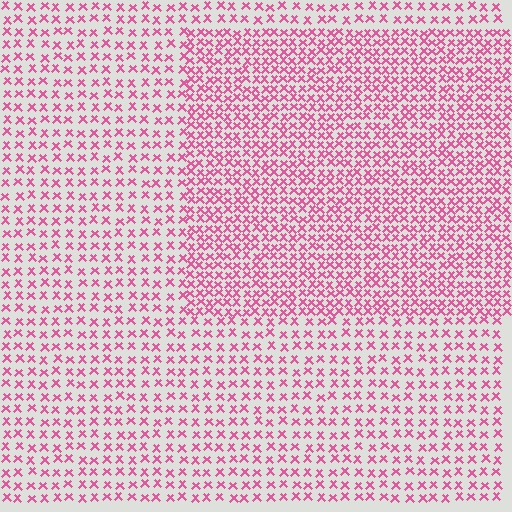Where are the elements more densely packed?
The elements are more densely packed inside the rectangle boundary.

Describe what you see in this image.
The image contains small pink elements arranged at two different densities. A rectangle-shaped region is visible where the elements are more densely packed than the surrounding area.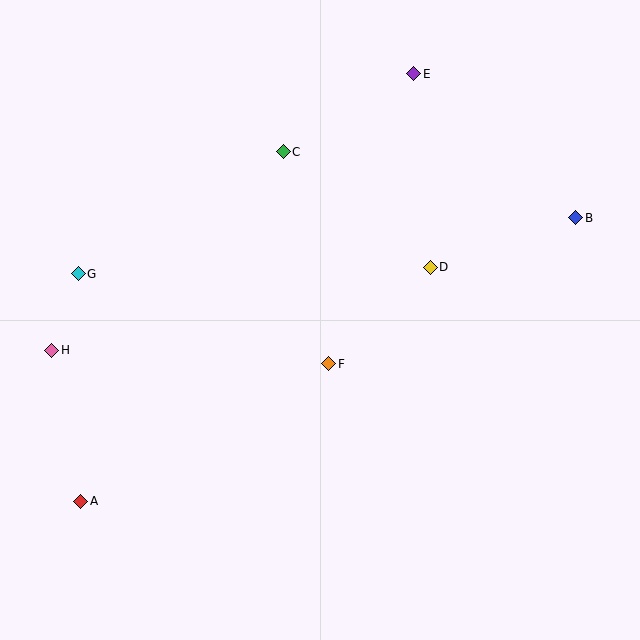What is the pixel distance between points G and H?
The distance between G and H is 81 pixels.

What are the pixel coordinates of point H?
Point H is at (52, 350).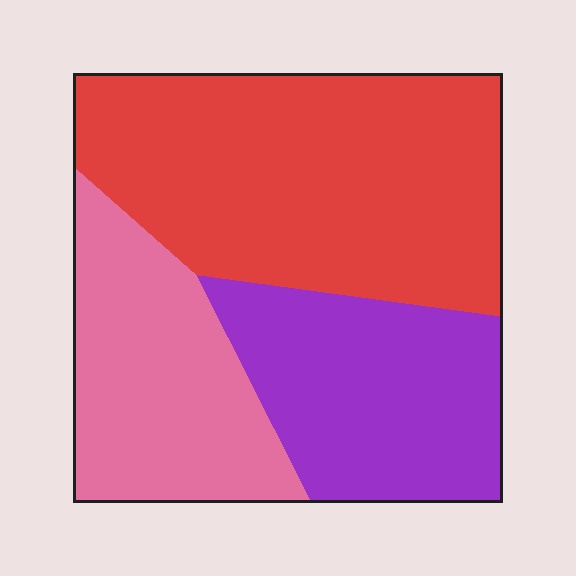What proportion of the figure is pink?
Pink takes up about one quarter (1/4) of the figure.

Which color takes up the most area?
Red, at roughly 45%.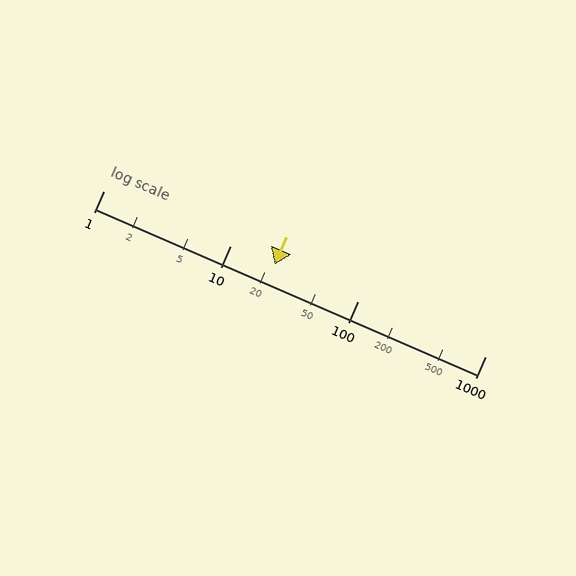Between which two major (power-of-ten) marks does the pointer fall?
The pointer is between 10 and 100.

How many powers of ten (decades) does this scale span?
The scale spans 3 decades, from 1 to 1000.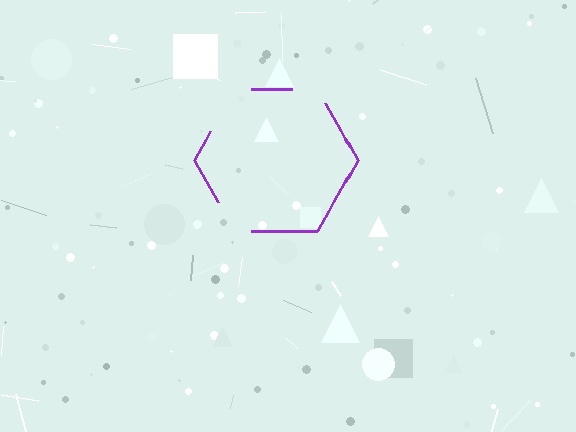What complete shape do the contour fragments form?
The contour fragments form a hexagon.